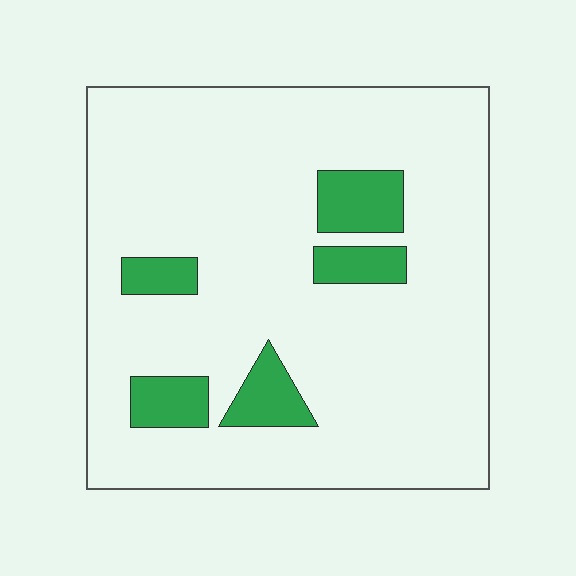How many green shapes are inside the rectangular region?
5.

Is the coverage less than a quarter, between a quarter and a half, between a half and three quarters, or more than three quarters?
Less than a quarter.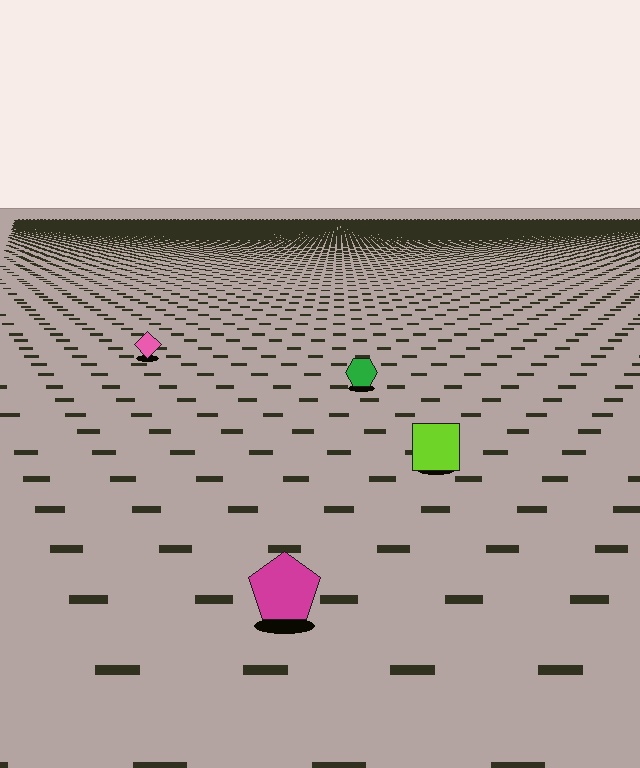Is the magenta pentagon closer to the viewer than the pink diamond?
Yes. The magenta pentagon is closer — you can tell from the texture gradient: the ground texture is coarser near it.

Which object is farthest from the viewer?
The pink diamond is farthest from the viewer. It appears smaller and the ground texture around it is denser.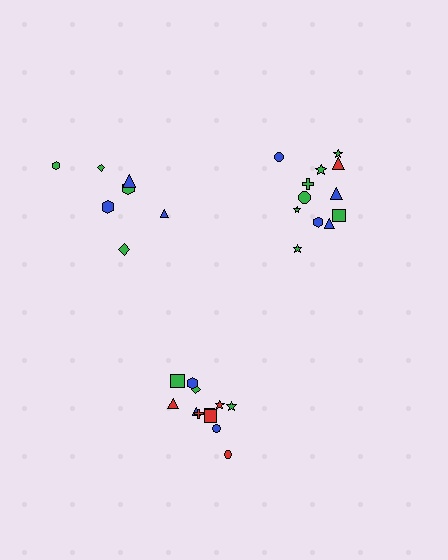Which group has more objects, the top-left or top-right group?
The top-right group.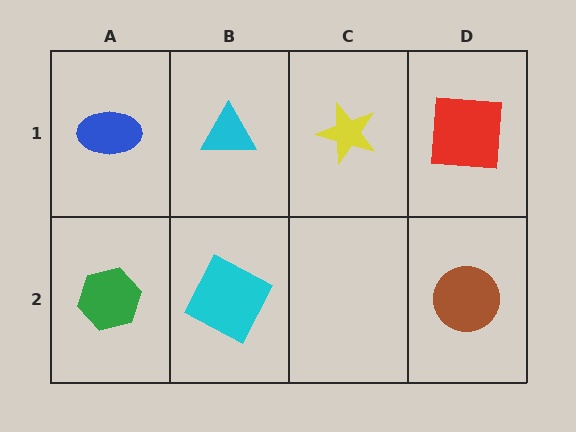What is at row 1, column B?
A cyan triangle.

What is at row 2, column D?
A brown circle.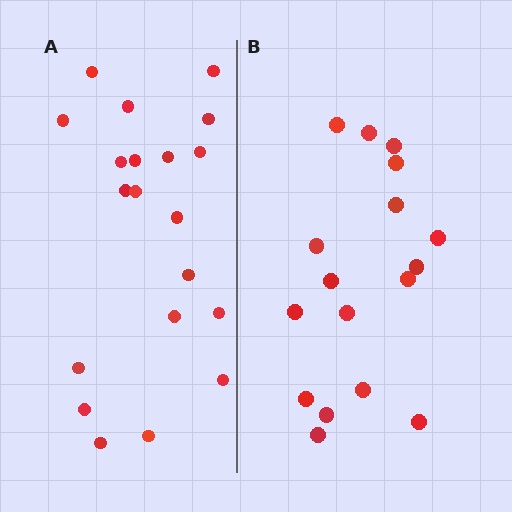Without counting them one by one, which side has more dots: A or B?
Region A (the left region) has more dots.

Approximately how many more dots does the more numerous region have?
Region A has just a few more — roughly 2 or 3 more dots than region B.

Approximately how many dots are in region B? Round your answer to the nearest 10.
About 20 dots. (The exact count is 17, which rounds to 20.)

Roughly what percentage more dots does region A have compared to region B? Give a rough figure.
About 20% more.